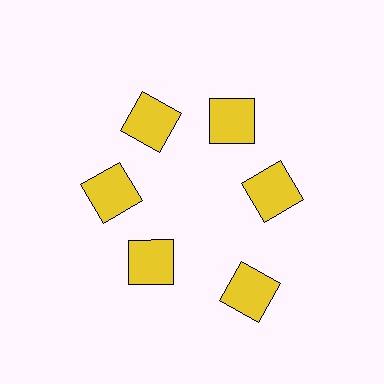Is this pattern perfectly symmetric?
No. The 6 yellow squares are arranged in a ring, but one element near the 5 o'clock position is pushed outward from the center, breaking the 6-fold rotational symmetry.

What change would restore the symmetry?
The symmetry would be restored by moving it inward, back onto the ring so that all 6 squares sit at equal angles and equal distance from the center.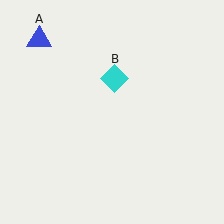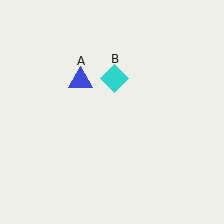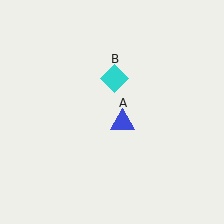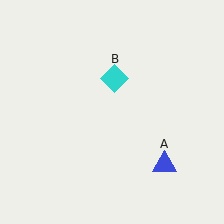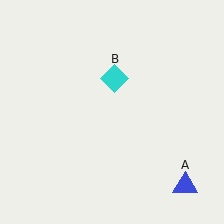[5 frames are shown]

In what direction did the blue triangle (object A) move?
The blue triangle (object A) moved down and to the right.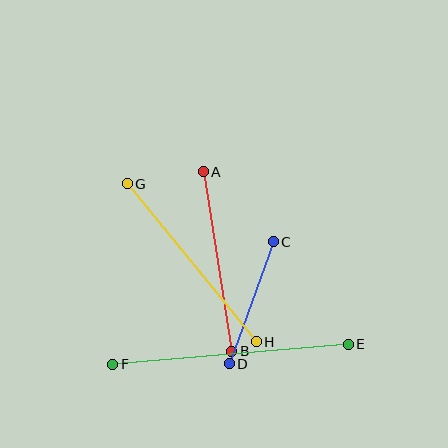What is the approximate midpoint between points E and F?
The midpoint is at approximately (230, 354) pixels.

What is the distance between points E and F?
The distance is approximately 237 pixels.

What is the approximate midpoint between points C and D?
The midpoint is at approximately (251, 303) pixels.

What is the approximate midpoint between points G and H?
The midpoint is at approximately (192, 263) pixels.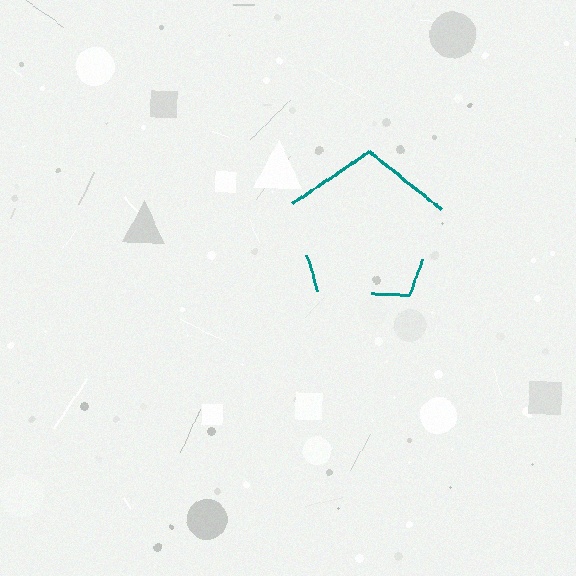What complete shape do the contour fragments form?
The contour fragments form a pentagon.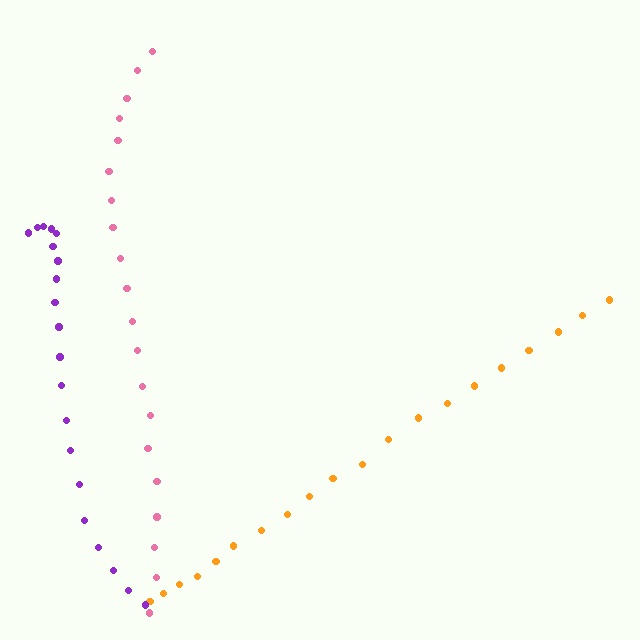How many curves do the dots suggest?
There are 3 distinct paths.